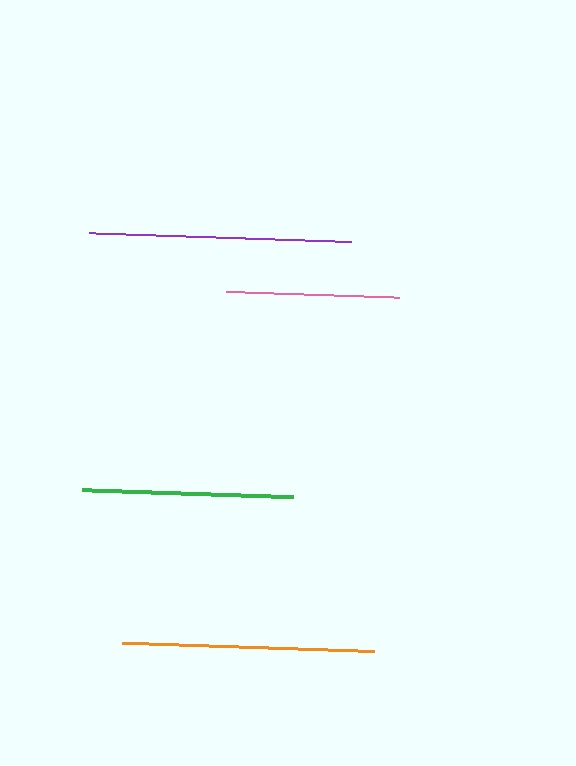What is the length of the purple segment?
The purple segment is approximately 262 pixels long.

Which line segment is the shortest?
The pink line is the shortest at approximately 173 pixels.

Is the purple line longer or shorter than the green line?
The purple line is longer than the green line.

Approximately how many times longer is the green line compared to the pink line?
The green line is approximately 1.2 times the length of the pink line.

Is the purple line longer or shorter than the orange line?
The purple line is longer than the orange line.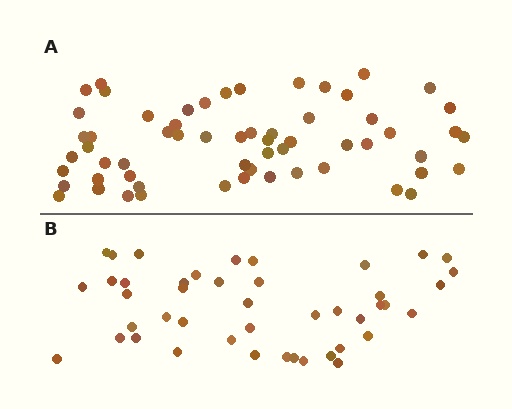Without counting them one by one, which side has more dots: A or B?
Region A (the top region) has more dots.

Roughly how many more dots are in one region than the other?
Region A has approximately 15 more dots than region B.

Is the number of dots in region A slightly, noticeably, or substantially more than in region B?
Region A has noticeably more, but not dramatically so. The ratio is roughly 1.4 to 1.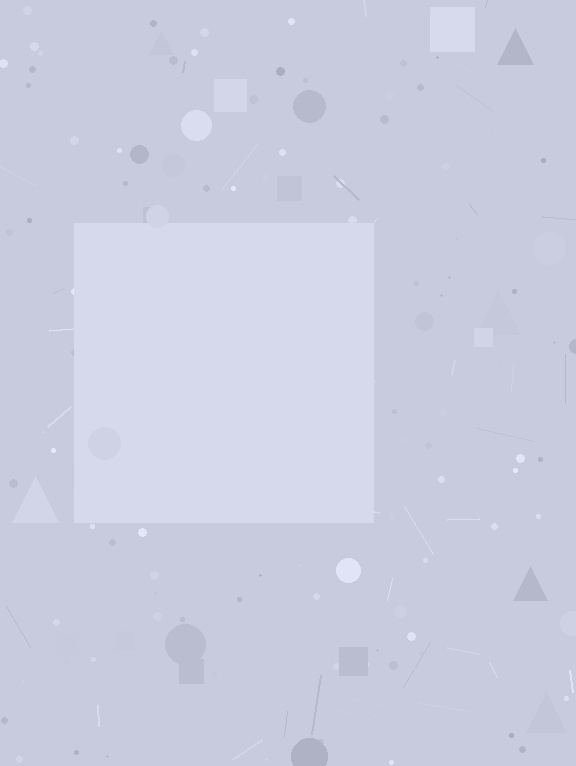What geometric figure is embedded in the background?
A square is embedded in the background.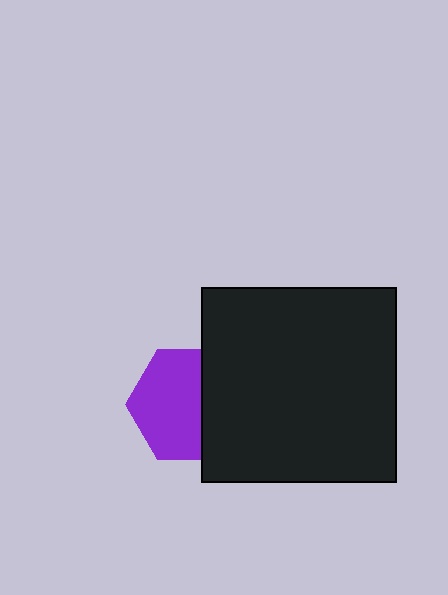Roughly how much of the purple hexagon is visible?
About half of it is visible (roughly 63%).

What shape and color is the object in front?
The object in front is a black square.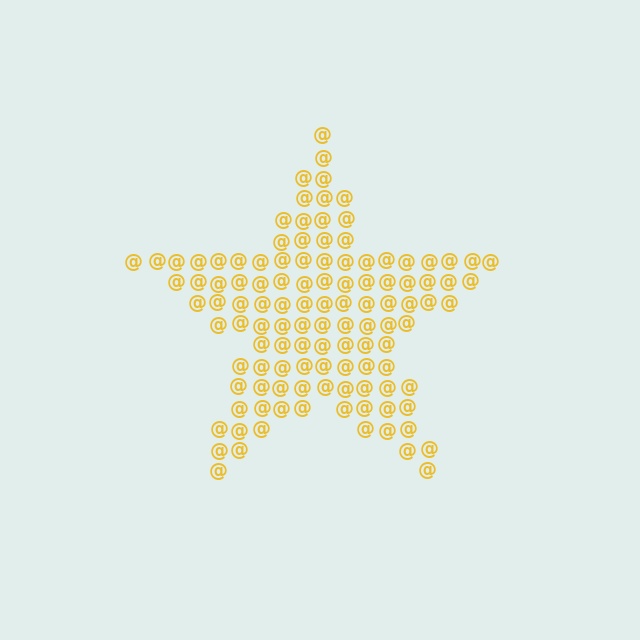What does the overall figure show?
The overall figure shows a star.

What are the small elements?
The small elements are at signs.